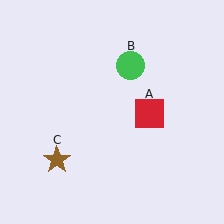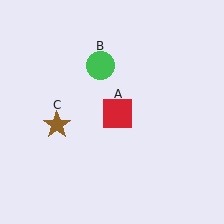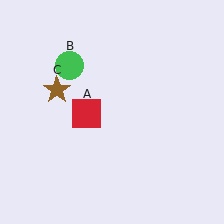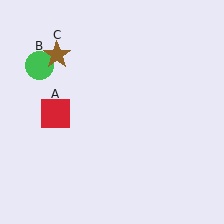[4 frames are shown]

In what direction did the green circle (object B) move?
The green circle (object B) moved left.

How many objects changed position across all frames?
3 objects changed position: red square (object A), green circle (object B), brown star (object C).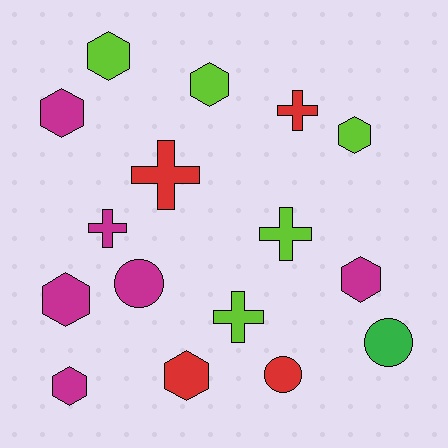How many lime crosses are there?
There are 2 lime crosses.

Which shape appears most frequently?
Hexagon, with 8 objects.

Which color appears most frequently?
Magenta, with 6 objects.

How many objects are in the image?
There are 16 objects.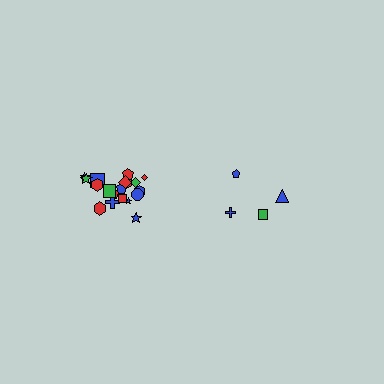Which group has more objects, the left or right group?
The left group.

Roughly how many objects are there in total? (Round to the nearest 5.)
Roughly 25 objects in total.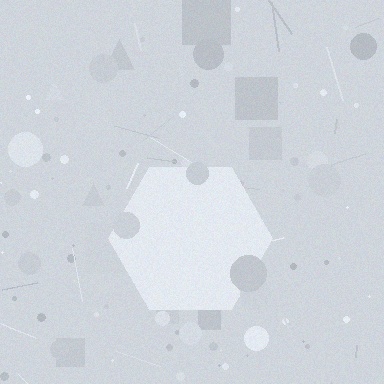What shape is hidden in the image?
A hexagon is hidden in the image.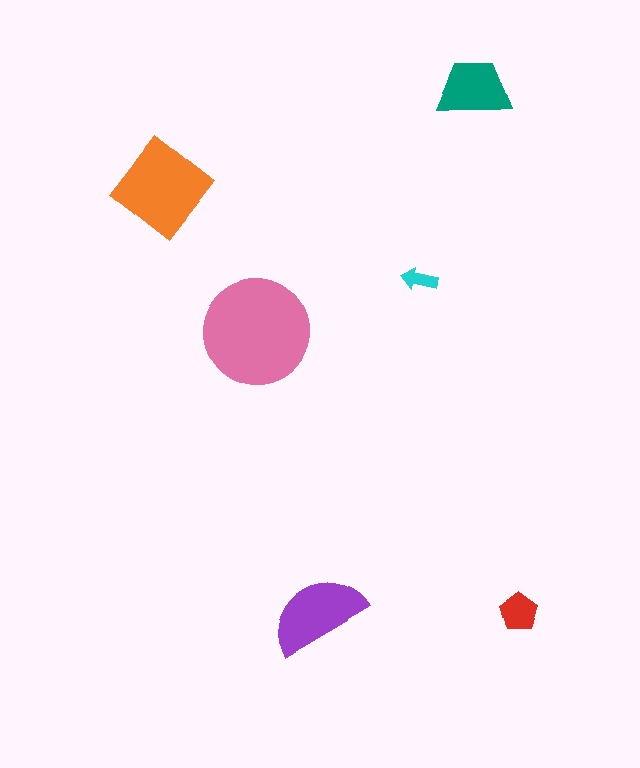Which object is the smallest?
The cyan arrow.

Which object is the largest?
The pink circle.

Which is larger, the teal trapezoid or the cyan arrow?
The teal trapezoid.